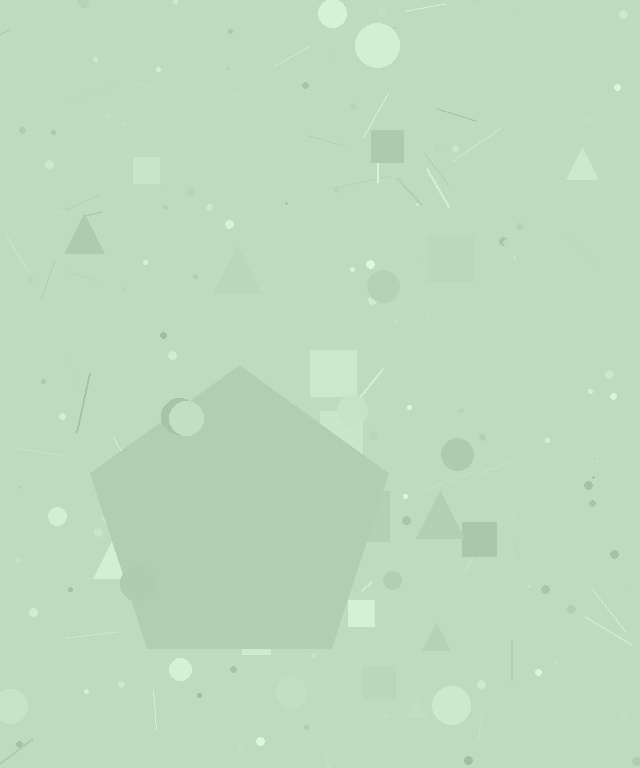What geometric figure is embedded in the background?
A pentagon is embedded in the background.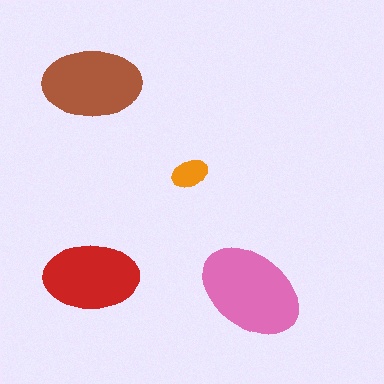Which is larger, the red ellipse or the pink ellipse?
The pink one.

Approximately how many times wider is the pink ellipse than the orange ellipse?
About 3 times wider.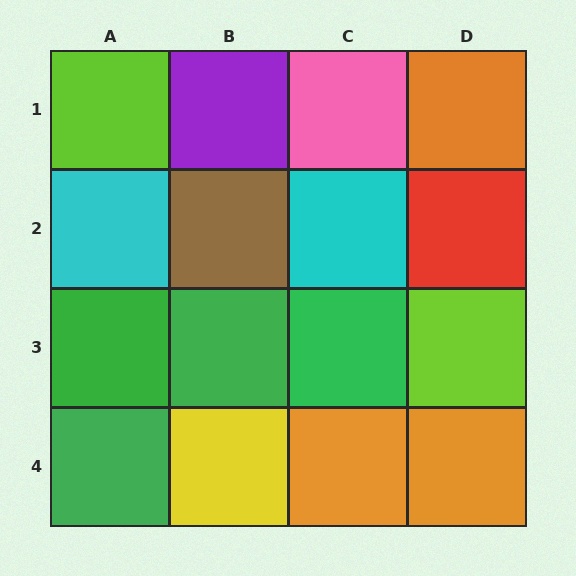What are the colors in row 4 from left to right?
Green, yellow, orange, orange.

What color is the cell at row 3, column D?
Lime.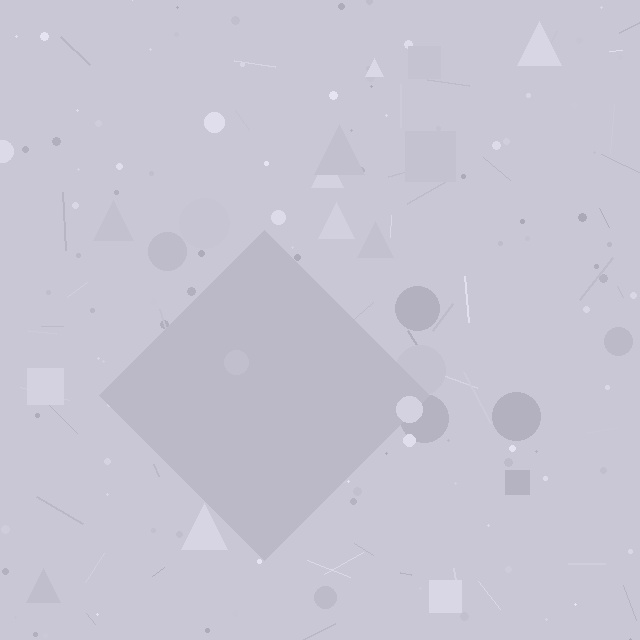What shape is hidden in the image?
A diamond is hidden in the image.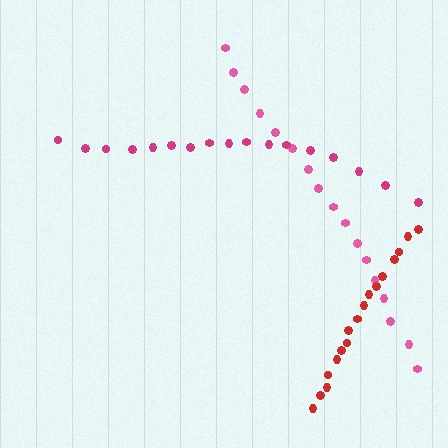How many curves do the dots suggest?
There are 3 distinct paths.